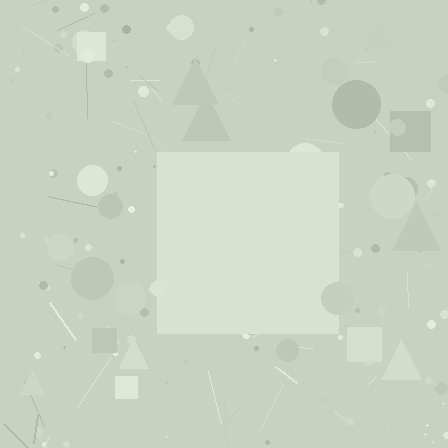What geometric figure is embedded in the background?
A square is embedded in the background.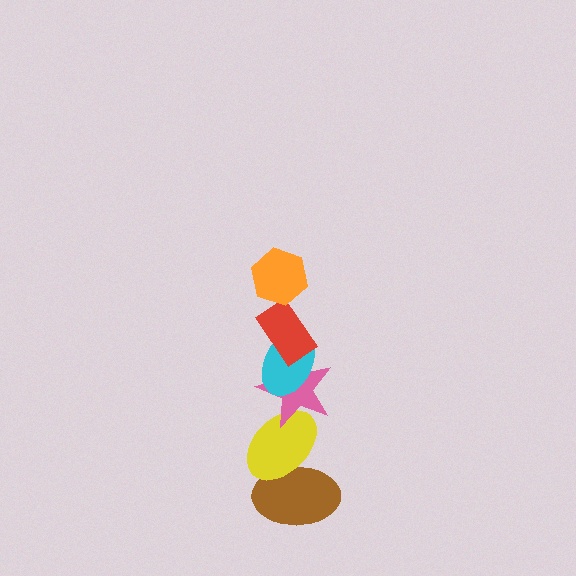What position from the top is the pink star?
The pink star is 4th from the top.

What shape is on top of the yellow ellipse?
The pink star is on top of the yellow ellipse.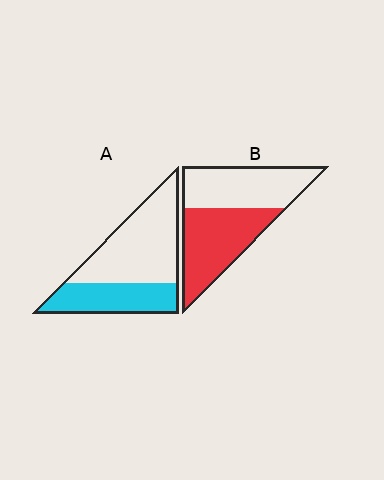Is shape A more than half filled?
No.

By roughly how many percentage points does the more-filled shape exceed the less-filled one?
By roughly 15 percentage points (B over A).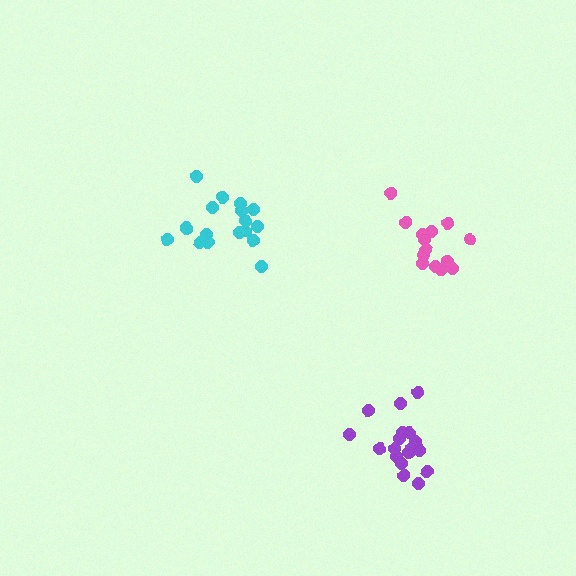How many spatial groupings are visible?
There are 3 spatial groupings.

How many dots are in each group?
Group 1: 18 dots, Group 2: 18 dots, Group 3: 14 dots (50 total).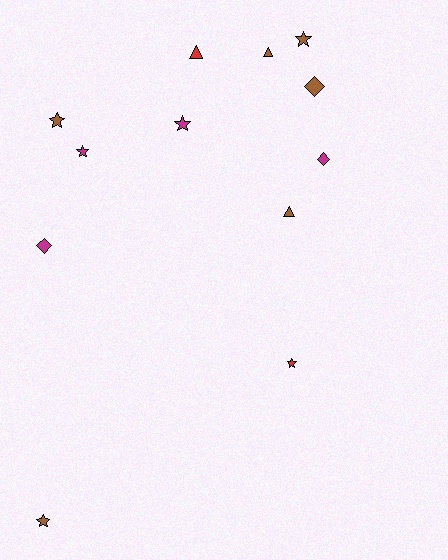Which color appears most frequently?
Brown, with 6 objects.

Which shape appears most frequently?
Star, with 6 objects.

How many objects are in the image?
There are 12 objects.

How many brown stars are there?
There are 3 brown stars.